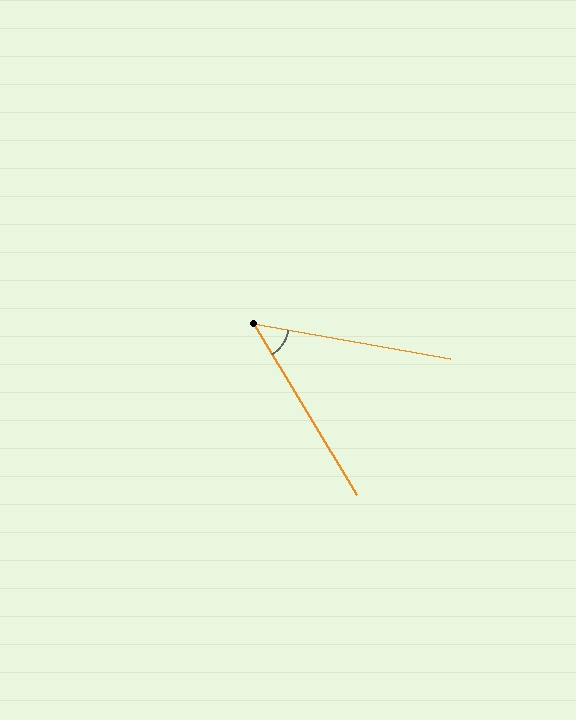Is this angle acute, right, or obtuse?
It is acute.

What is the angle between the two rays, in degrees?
Approximately 49 degrees.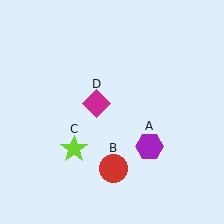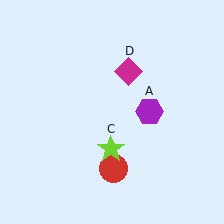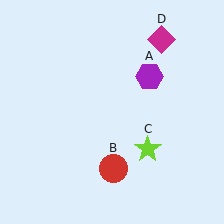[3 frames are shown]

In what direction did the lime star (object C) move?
The lime star (object C) moved right.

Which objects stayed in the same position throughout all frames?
Red circle (object B) remained stationary.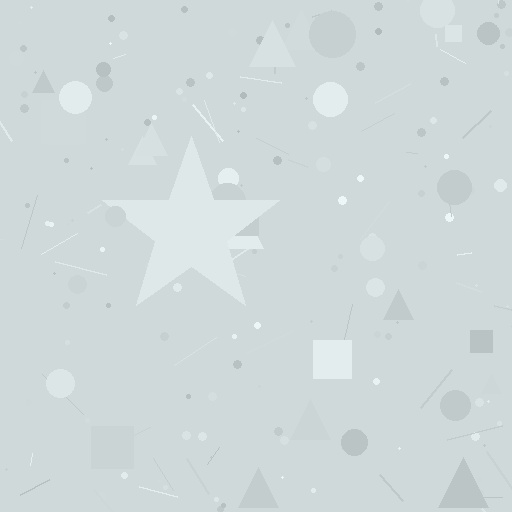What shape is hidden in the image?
A star is hidden in the image.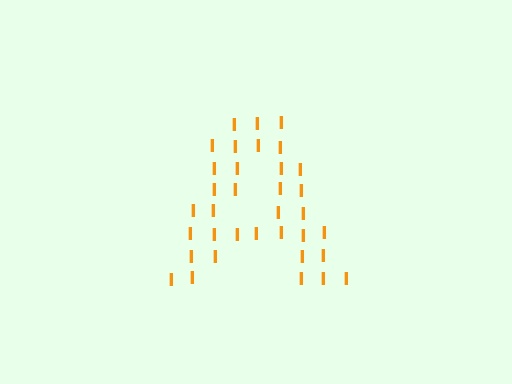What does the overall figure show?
The overall figure shows the letter A.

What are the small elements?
The small elements are letter I's.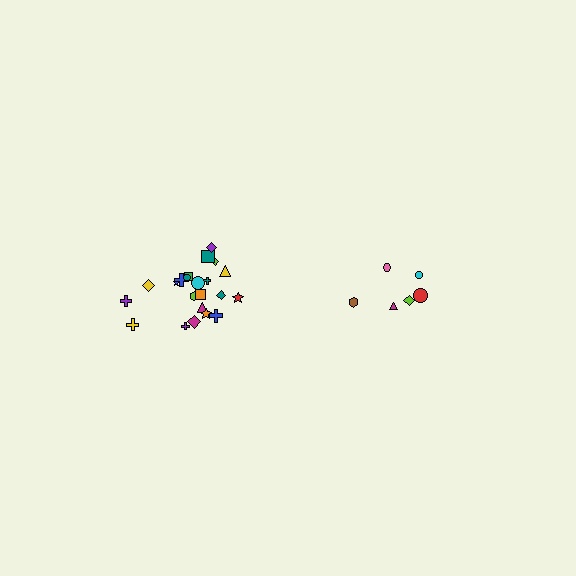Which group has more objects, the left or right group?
The left group.